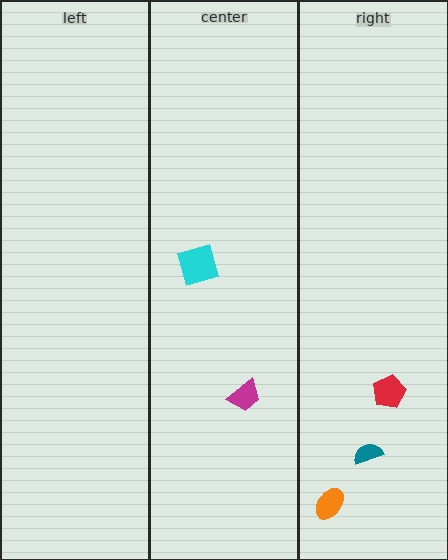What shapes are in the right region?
The teal semicircle, the red pentagon, the orange ellipse.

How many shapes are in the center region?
2.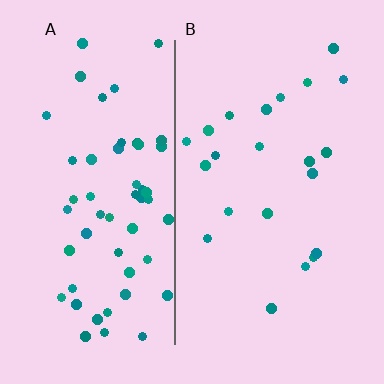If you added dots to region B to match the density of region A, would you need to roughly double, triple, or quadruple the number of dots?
Approximately triple.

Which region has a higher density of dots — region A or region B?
A (the left).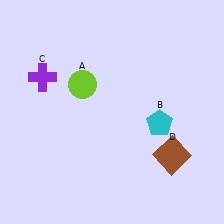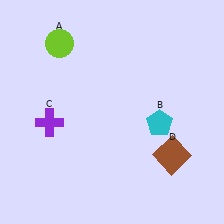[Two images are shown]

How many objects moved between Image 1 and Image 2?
2 objects moved between the two images.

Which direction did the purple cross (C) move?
The purple cross (C) moved down.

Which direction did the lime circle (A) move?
The lime circle (A) moved up.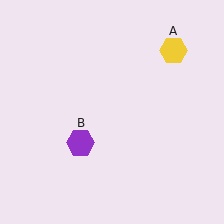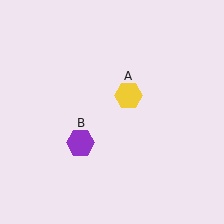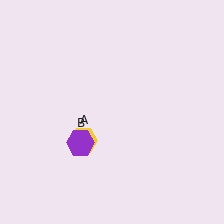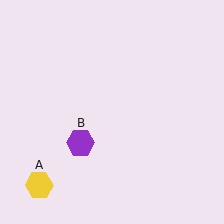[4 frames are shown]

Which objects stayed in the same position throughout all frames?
Purple hexagon (object B) remained stationary.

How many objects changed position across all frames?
1 object changed position: yellow hexagon (object A).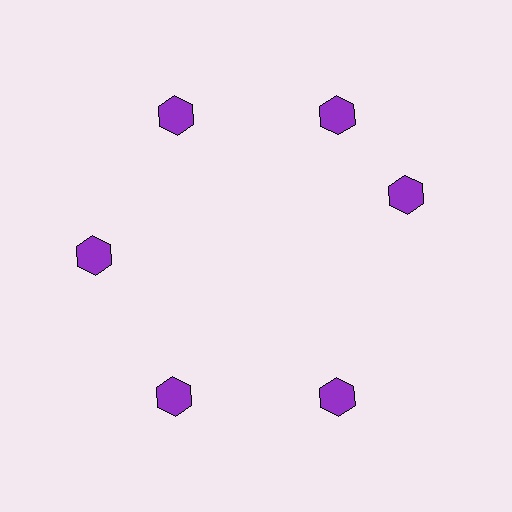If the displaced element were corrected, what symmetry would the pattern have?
It would have 6-fold rotational symmetry — the pattern would map onto itself every 60 degrees.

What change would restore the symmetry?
The symmetry would be restored by rotating it back into even spacing with its neighbors so that all 6 hexagons sit at equal angles and equal distance from the center.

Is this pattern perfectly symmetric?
No. The 6 purple hexagons are arranged in a ring, but one element near the 3 o'clock position is rotated out of alignment along the ring, breaking the 6-fold rotational symmetry.